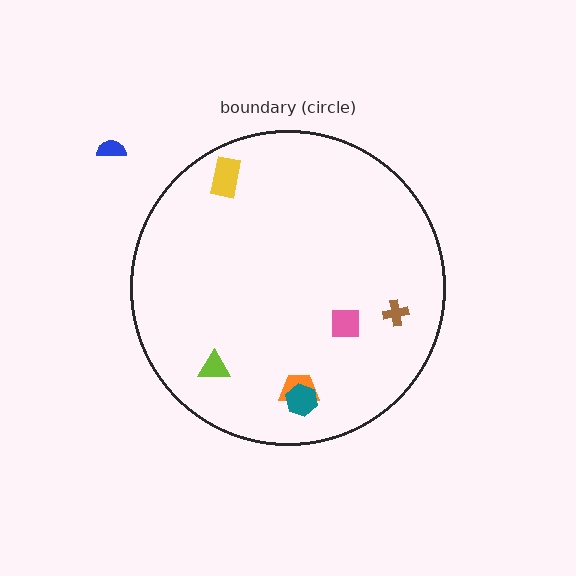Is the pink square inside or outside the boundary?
Inside.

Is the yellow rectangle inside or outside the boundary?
Inside.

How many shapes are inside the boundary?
6 inside, 1 outside.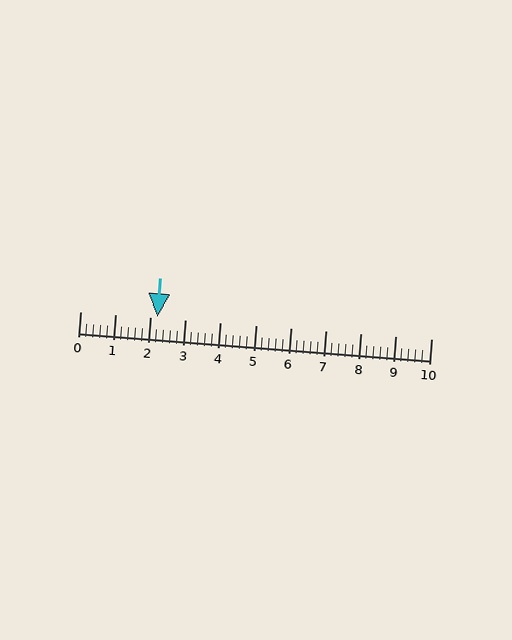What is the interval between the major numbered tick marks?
The major tick marks are spaced 1 units apart.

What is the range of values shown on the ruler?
The ruler shows values from 0 to 10.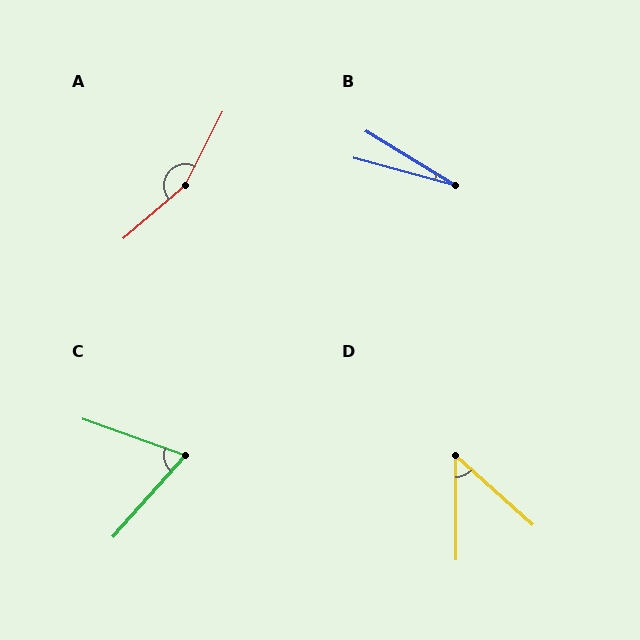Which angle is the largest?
A, at approximately 158 degrees.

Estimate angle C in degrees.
Approximately 68 degrees.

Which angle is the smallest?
B, at approximately 17 degrees.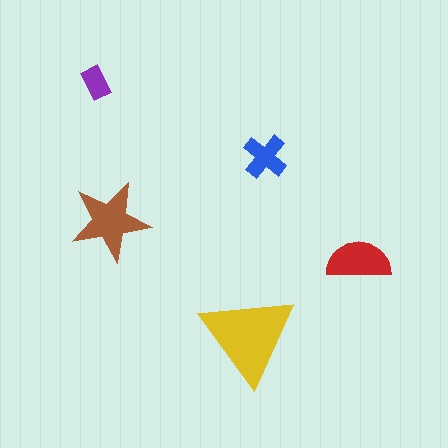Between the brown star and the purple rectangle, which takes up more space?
The brown star.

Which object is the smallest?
The purple rectangle.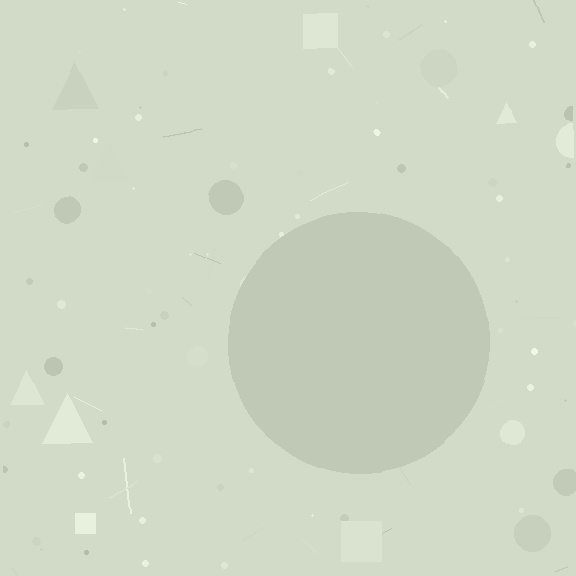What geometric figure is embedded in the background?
A circle is embedded in the background.